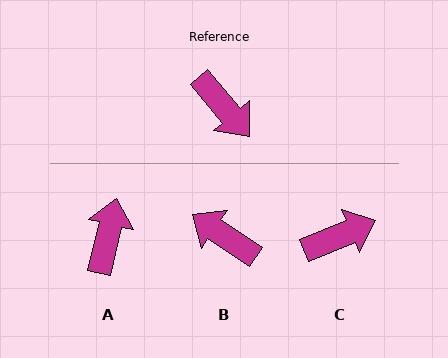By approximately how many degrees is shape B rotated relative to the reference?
Approximately 165 degrees clockwise.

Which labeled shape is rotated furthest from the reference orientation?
B, about 165 degrees away.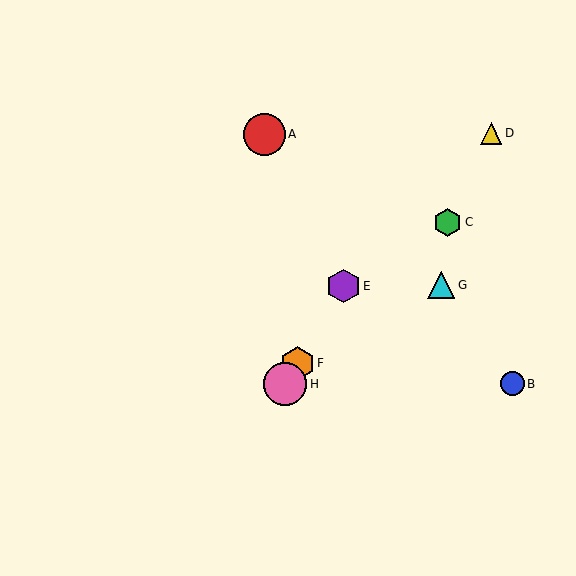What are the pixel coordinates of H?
Object H is at (285, 384).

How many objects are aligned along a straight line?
3 objects (E, F, H) are aligned along a straight line.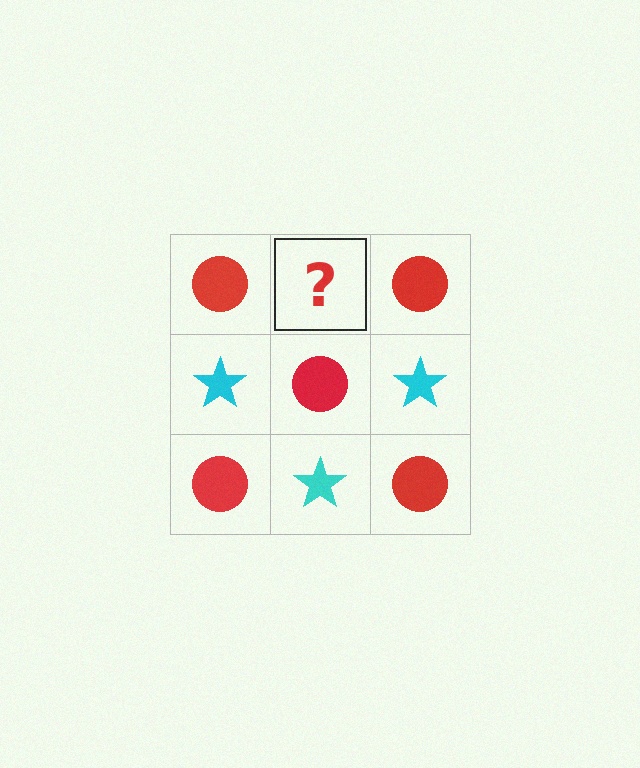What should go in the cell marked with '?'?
The missing cell should contain a cyan star.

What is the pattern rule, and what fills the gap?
The rule is that it alternates red circle and cyan star in a checkerboard pattern. The gap should be filled with a cyan star.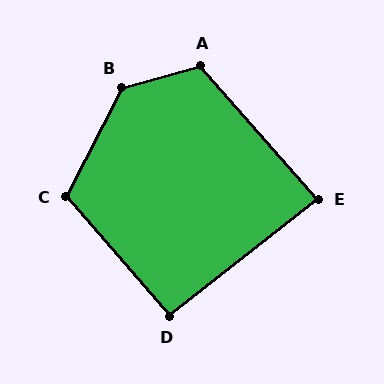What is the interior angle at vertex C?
Approximately 112 degrees (obtuse).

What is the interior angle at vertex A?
Approximately 116 degrees (obtuse).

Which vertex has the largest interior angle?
B, at approximately 132 degrees.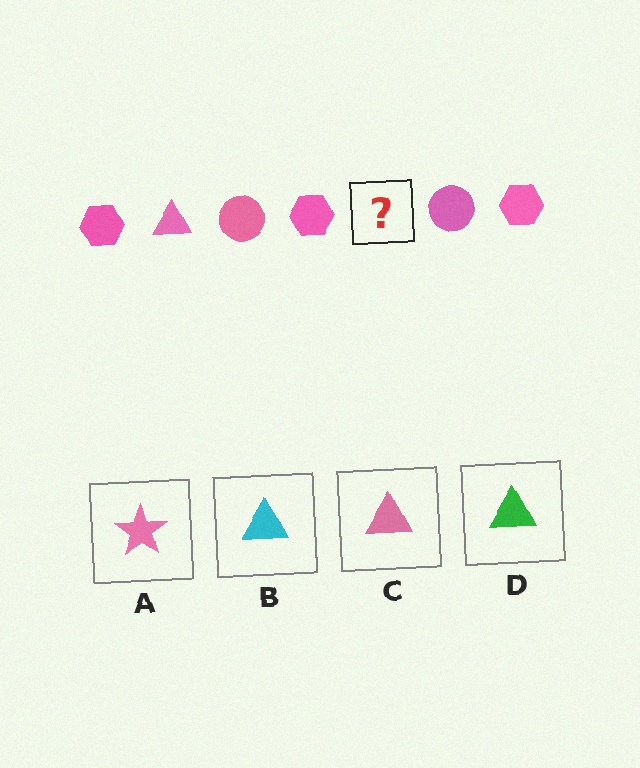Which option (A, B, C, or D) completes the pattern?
C.